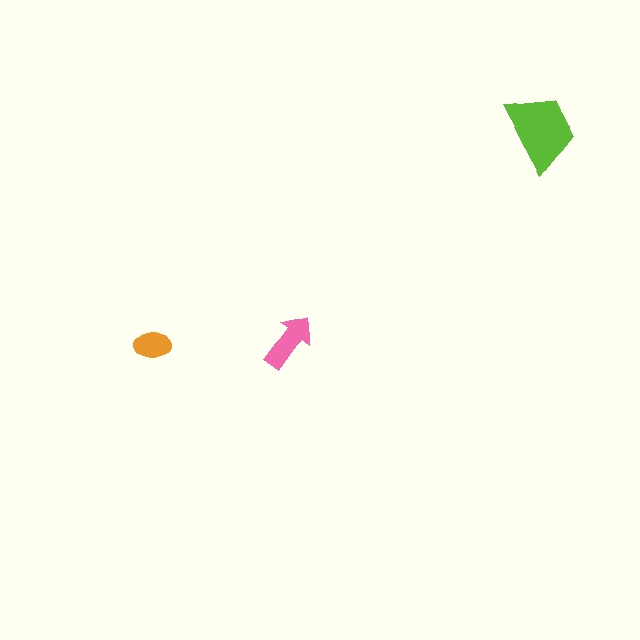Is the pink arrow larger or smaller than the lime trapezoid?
Smaller.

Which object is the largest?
The lime trapezoid.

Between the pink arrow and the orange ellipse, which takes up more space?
The pink arrow.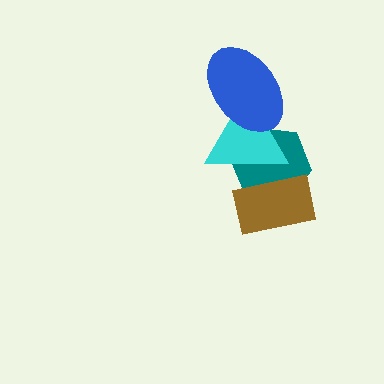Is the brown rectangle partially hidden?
Yes, it is partially covered by another shape.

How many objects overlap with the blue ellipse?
1 object overlaps with the blue ellipse.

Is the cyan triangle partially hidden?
Yes, it is partially covered by another shape.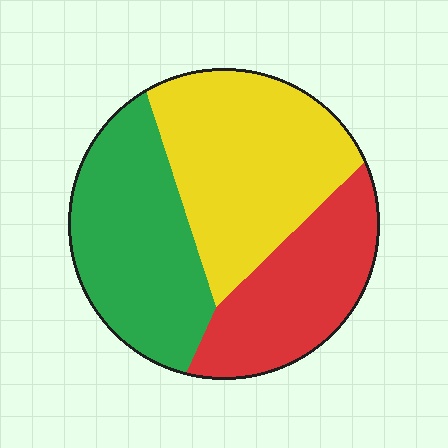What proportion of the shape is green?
Green takes up between a third and a half of the shape.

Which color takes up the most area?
Yellow, at roughly 40%.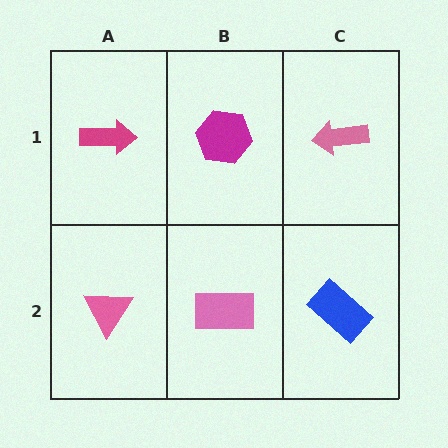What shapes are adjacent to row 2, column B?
A magenta hexagon (row 1, column B), a pink triangle (row 2, column A), a blue rectangle (row 2, column C).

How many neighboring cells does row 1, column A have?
2.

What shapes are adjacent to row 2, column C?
A pink arrow (row 1, column C), a pink rectangle (row 2, column B).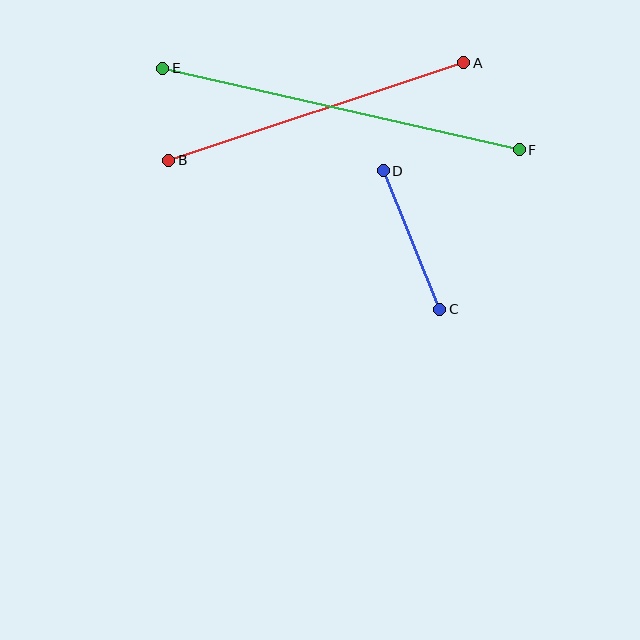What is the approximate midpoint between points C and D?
The midpoint is at approximately (411, 240) pixels.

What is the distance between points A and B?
The distance is approximately 311 pixels.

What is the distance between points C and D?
The distance is approximately 150 pixels.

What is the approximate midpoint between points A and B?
The midpoint is at approximately (316, 111) pixels.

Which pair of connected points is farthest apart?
Points E and F are farthest apart.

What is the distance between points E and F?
The distance is approximately 366 pixels.